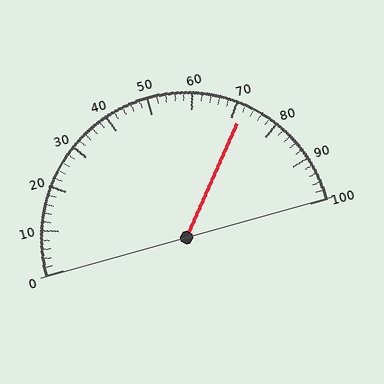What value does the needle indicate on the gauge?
The needle indicates approximately 72.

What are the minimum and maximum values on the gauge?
The gauge ranges from 0 to 100.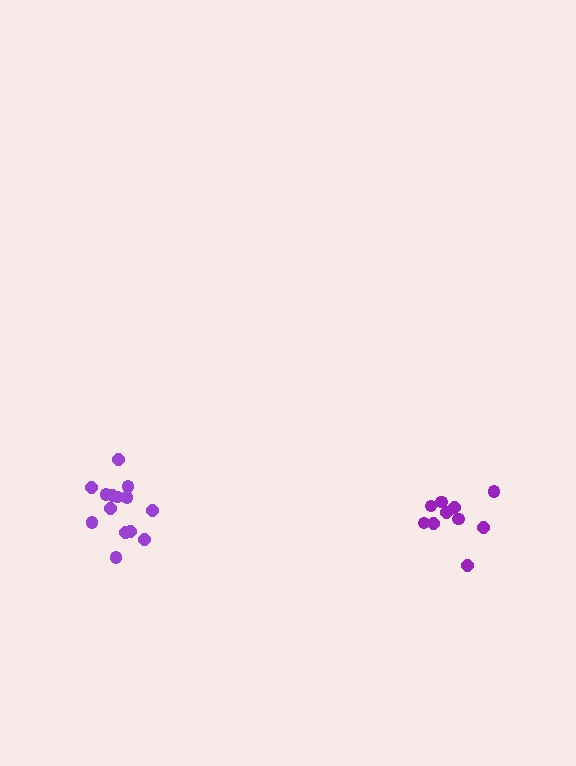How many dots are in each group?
Group 1: 10 dots, Group 2: 14 dots (24 total).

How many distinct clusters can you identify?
There are 2 distinct clusters.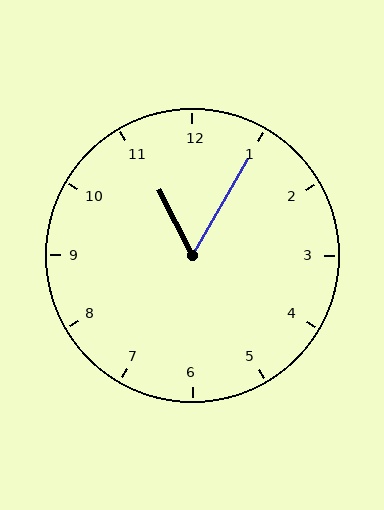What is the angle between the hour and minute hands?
Approximately 58 degrees.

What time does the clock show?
11:05.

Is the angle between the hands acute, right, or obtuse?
It is acute.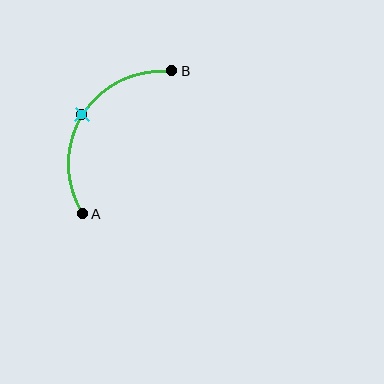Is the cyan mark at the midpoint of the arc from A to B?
Yes. The cyan mark lies on the arc at equal arc-length from both A and B — it is the arc midpoint.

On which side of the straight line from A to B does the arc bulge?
The arc bulges to the left of the straight line connecting A and B.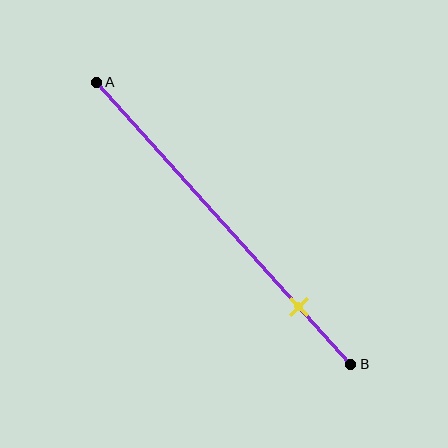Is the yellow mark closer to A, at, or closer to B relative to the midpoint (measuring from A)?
The yellow mark is closer to point B than the midpoint of segment AB.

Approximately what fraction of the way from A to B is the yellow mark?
The yellow mark is approximately 80% of the way from A to B.